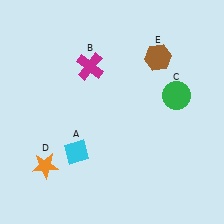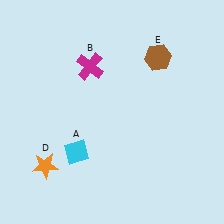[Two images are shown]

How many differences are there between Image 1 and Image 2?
There is 1 difference between the two images.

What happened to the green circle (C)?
The green circle (C) was removed in Image 2. It was in the top-right area of Image 1.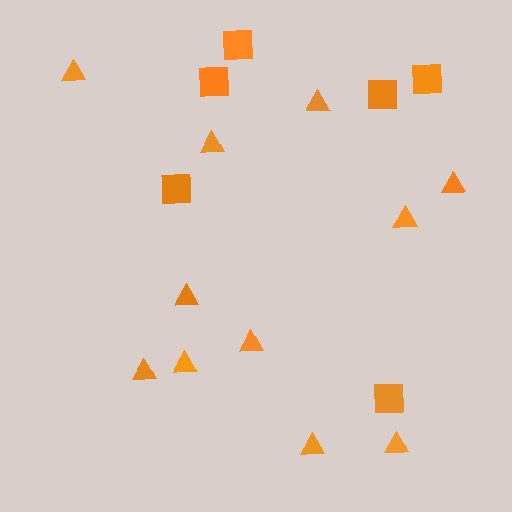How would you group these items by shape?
There are 2 groups: one group of squares (6) and one group of triangles (11).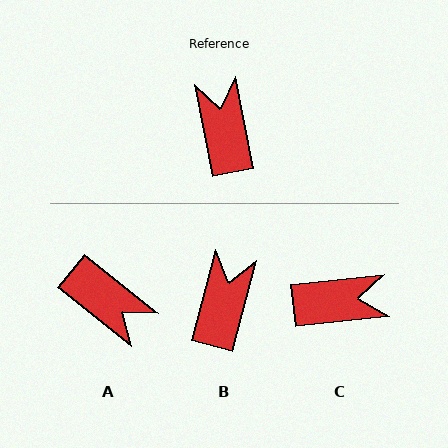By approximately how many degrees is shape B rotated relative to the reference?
Approximately 26 degrees clockwise.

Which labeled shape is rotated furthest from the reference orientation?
A, about 139 degrees away.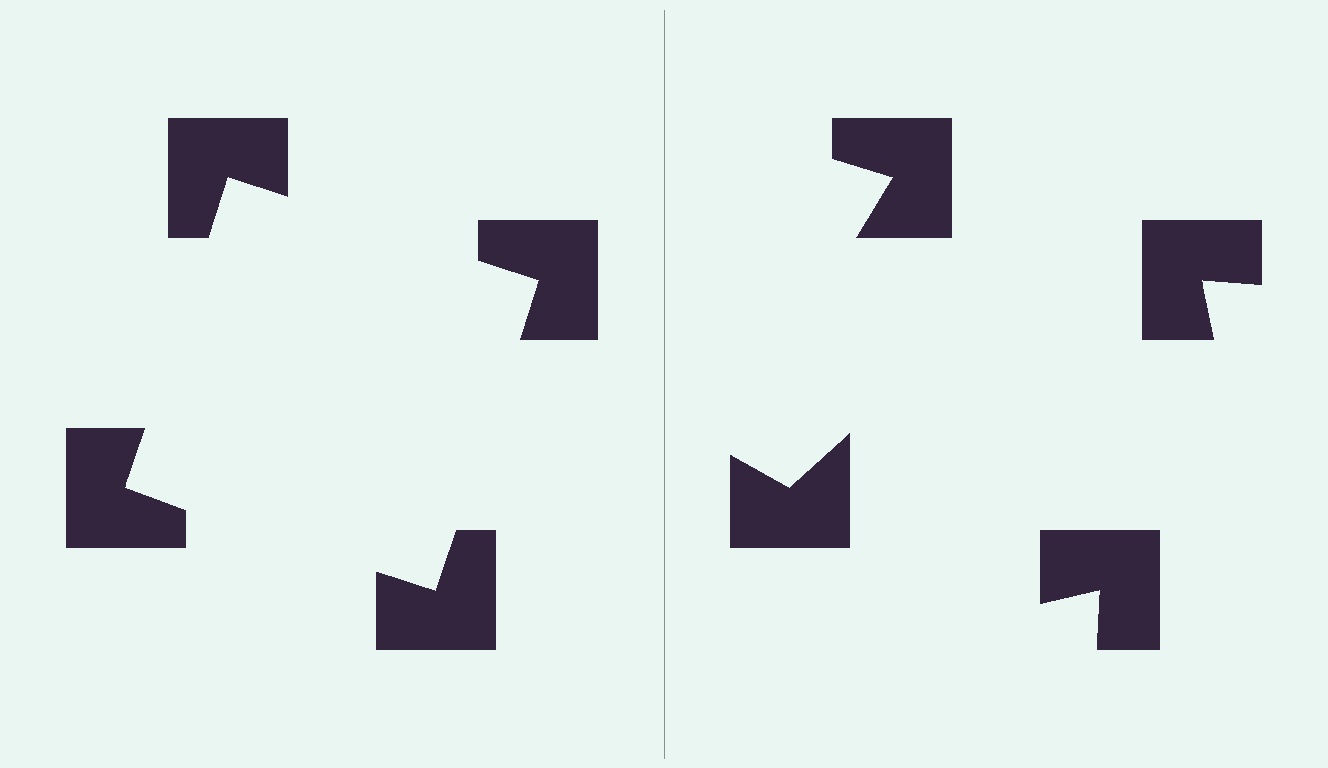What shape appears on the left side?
An illusory square.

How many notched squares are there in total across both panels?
8 — 4 on each side.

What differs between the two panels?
The notched squares are positioned identically on both sides; only the wedge orientations differ. On the left they align to a square; on the right they are misaligned.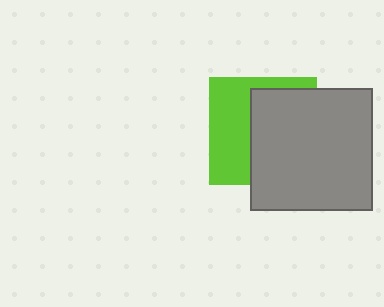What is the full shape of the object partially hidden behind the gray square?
The partially hidden object is a lime square.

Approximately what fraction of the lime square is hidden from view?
Roughly 57% of the lime square is hidden behind the gray square.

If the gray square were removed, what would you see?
You would see the complete lime square.